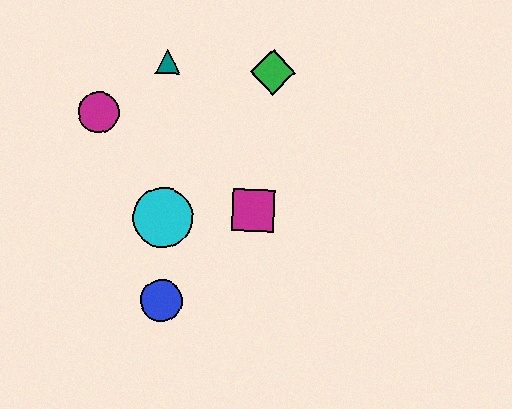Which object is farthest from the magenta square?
The magenta circle is farthest from the magenta square.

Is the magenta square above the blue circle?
Yes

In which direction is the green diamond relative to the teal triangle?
The green diamond is to the right of the teal triangle.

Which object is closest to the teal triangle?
The magenta circle is closest to the teal triangle.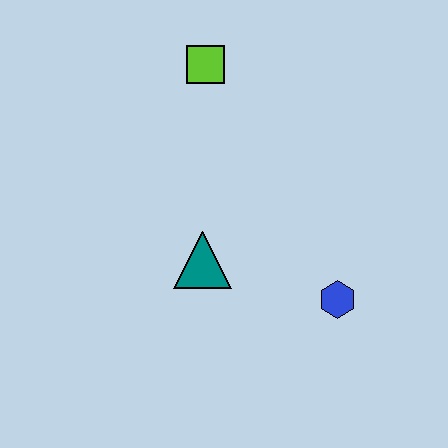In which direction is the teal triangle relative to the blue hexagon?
The teal triangle is to the left of the blue hexagon.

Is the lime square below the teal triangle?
No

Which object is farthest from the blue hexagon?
The lime square is farthest from the blue hexagon.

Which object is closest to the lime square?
The teal triangle is closest to the lime square.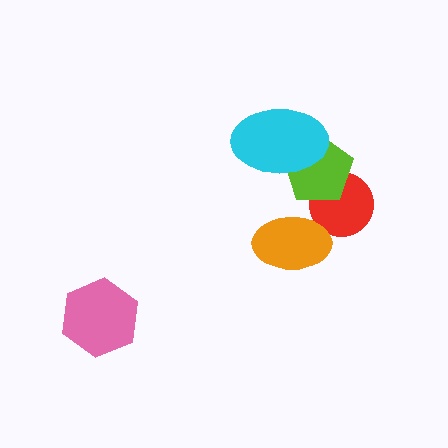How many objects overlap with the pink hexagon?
0 objects overlap with the pink hexagon.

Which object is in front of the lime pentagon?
The cyan ellipse is in front of the lime pentagon.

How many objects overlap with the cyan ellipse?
1 object overlaps with the cyan ellipse.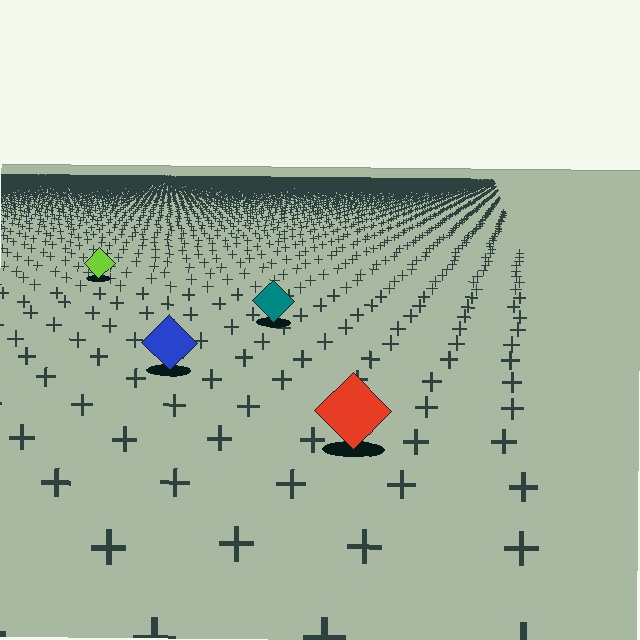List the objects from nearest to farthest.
From nearest to farthest: the red diamond, the blue diamond, the teal diamond, the lime diamond.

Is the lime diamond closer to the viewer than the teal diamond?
No. The teal diamond is closer — you can tell from the texture gradient: the ground texture is coarser near it.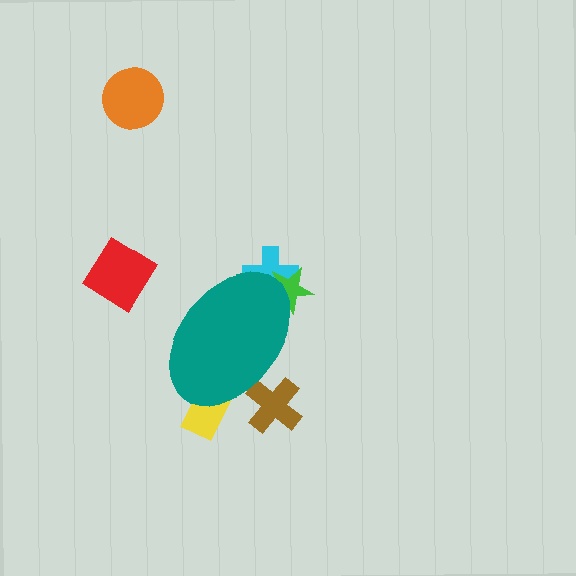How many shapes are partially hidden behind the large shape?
4 shapes are partially hidden.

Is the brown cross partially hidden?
Yes, the brown cross is partially hidden behind the teal ellipse.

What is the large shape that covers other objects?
A teal ellipse.